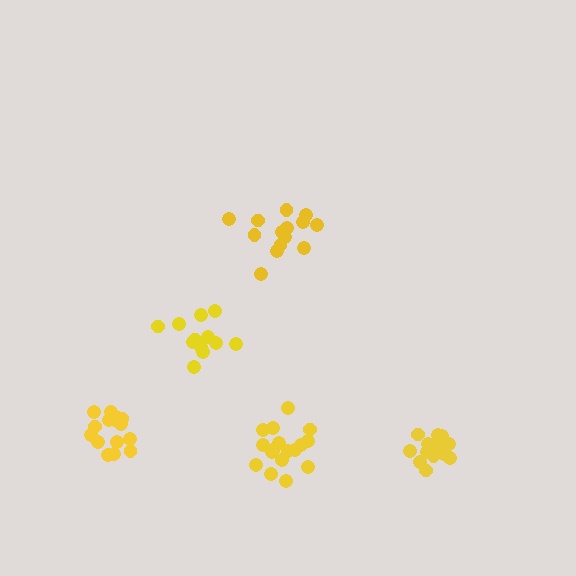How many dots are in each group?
Group 1: 18 dots, Group 2: 16 dots, Group 3: 14 dots, Group 4: 12 dots, Group 5: 15 dots (75 total).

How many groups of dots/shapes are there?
There are 5 groups.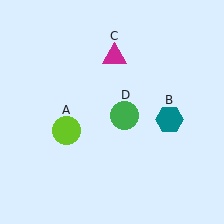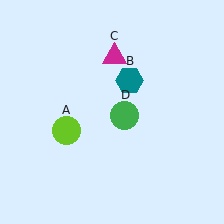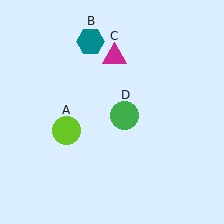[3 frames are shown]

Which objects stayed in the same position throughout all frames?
Lime circle (object A) and magenta triangle (object C) and green circle (object D) remained stationary.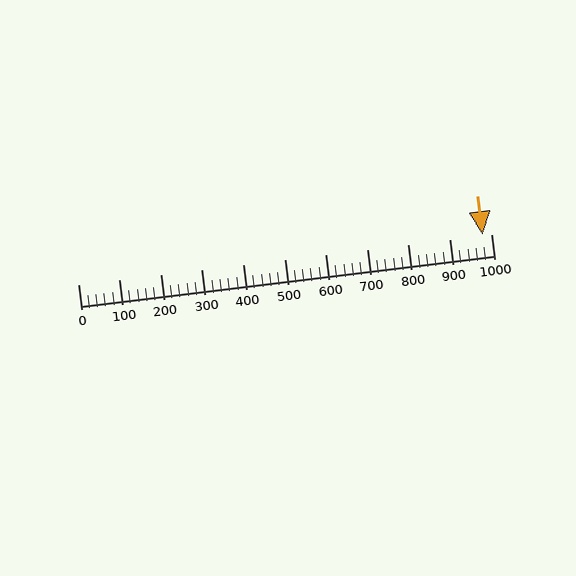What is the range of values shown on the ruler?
The ruler shows values from 0 to 1000.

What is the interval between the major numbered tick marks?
The major tick marks are spaced 100 units apart.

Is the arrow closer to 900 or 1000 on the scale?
The arrow is closer to 1000.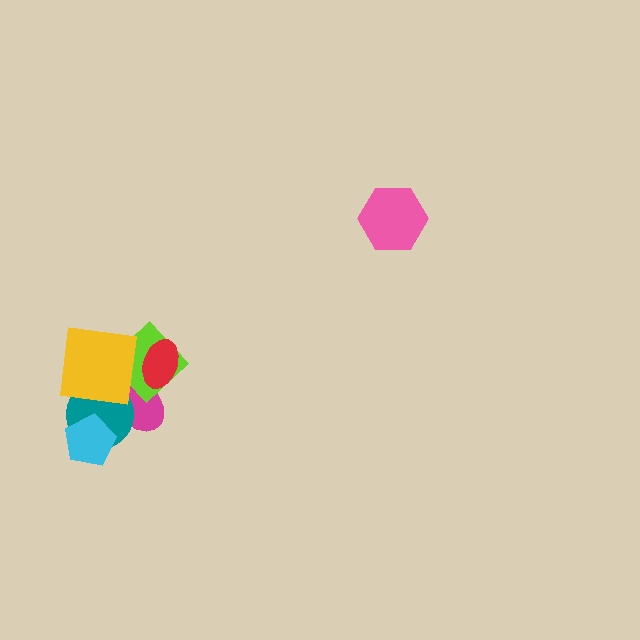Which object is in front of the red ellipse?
The yellow square is in front of the red ellipse.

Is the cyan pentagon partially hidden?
No, no other shape covers it.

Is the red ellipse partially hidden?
Yes, it is partially covered by another shape.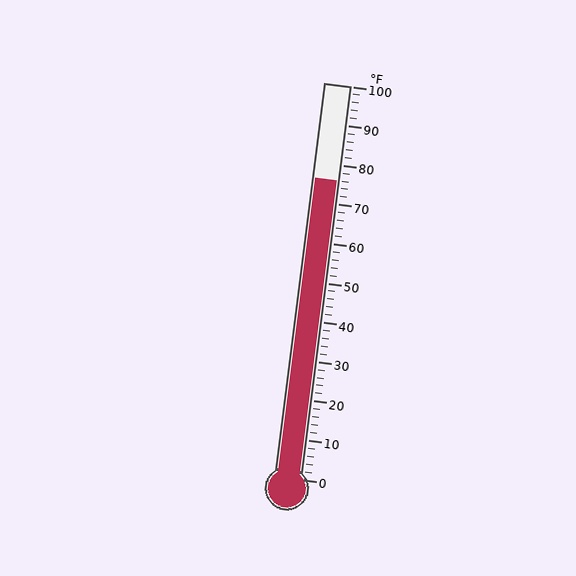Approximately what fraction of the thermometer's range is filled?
The thermometer is filled to approximately 75% of its range.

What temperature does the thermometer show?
The thermometer shows approximately 76°F.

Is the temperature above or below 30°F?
The temperature is above 30°F.